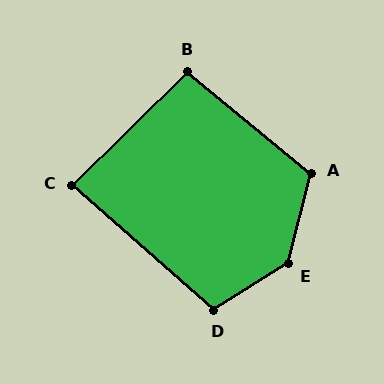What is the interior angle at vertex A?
Approximately 116 degrees (obtuse).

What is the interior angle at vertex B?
Approximately 96 degrees (obtuse).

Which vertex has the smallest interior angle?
C, at approximately 86 degrees.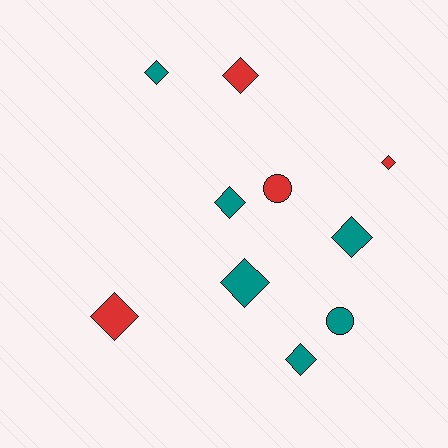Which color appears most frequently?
Teal, with 6 objects.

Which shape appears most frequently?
Diamond, with 8 objects.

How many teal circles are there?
There is 1 teal circle.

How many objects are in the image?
There are 10 objects.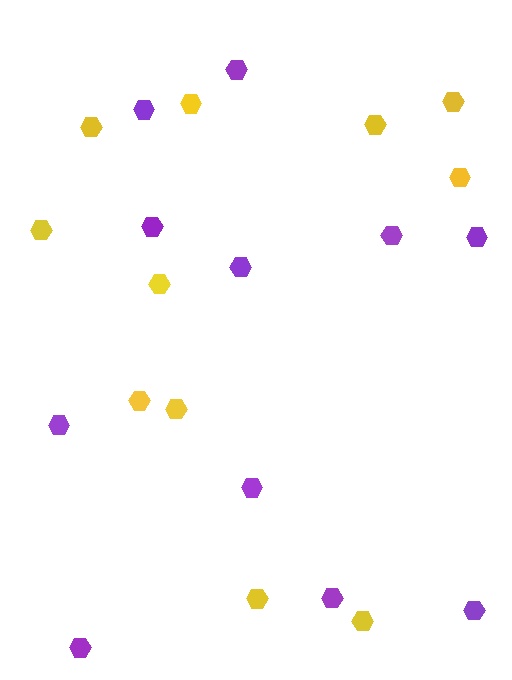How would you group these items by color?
There are 2 groups: one group of yellow hexagons (11) and one group of purple hexagons (11).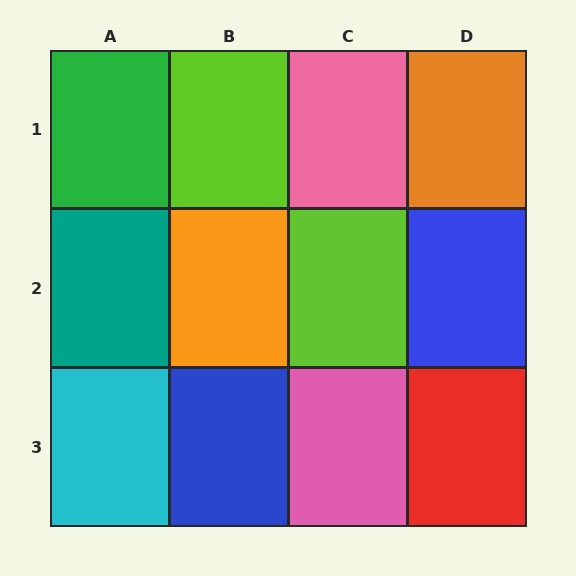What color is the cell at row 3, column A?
Cyan.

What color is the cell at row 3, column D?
Red.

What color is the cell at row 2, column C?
Lime.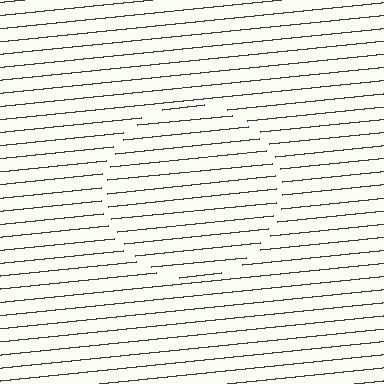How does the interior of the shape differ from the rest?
The interior of the shape contains the same grating, shifted by half a period — the contour is defined by the phase discontinuity where line-ends from the inner and outer gratings abut.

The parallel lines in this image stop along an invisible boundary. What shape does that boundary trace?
An illusory circle. The interior of the shape contains the same grating, shifted by half a period — the contour is defined by the phase discontinuity where line-ends from the inner and outer gratings abut.